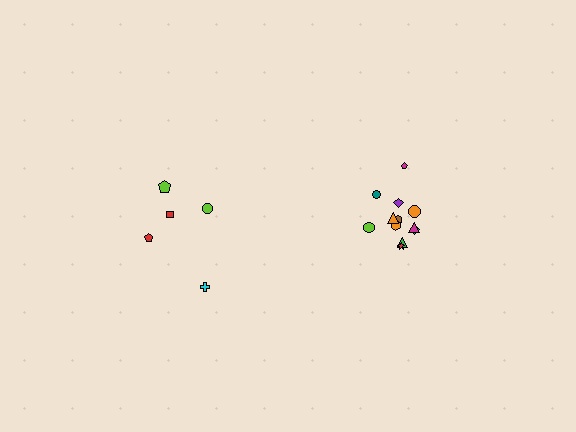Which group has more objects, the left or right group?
The right group.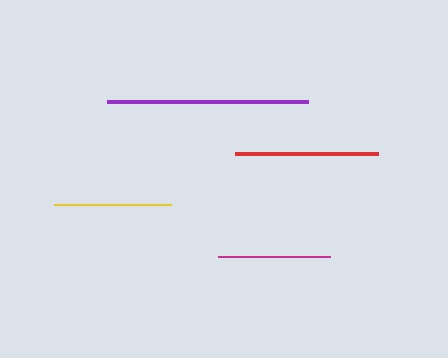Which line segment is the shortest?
The magenta line is the shortest at approximately 112 pixels.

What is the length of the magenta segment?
The magenta segment is approximately 112 pixels long.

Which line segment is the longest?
The purple line is the longest at approximately 201 pixels.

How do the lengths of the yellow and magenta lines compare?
The yellow and magenta lines are approximately the same length.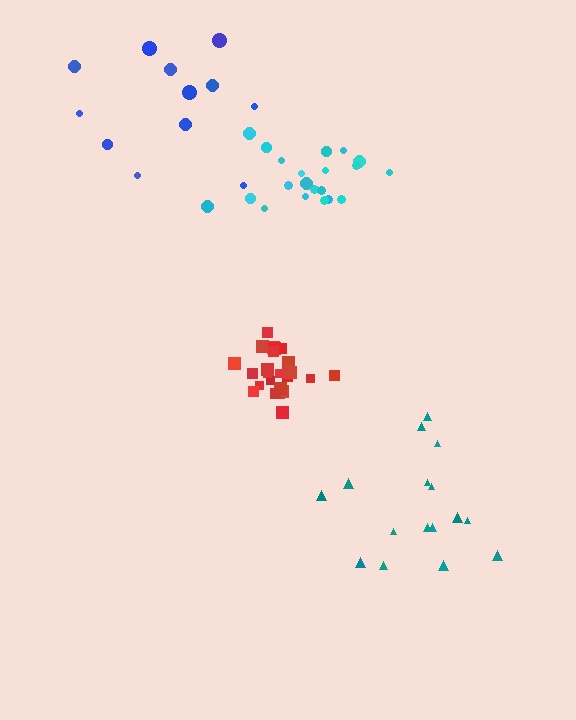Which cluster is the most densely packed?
Red.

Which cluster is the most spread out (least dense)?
Blue.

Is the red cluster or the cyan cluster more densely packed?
Red.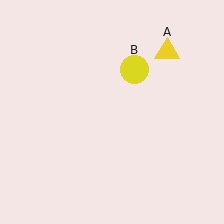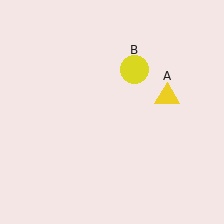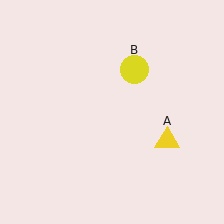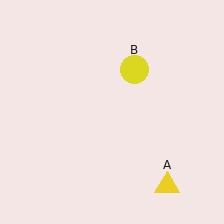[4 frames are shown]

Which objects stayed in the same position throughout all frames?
Yellow circle (object B) remained stationary.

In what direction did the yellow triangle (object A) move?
The yellow triangle (object A) moved down.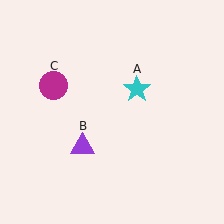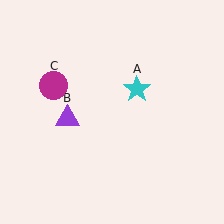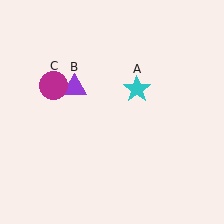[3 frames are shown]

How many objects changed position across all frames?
1 object changed position: purple triangle (object B).